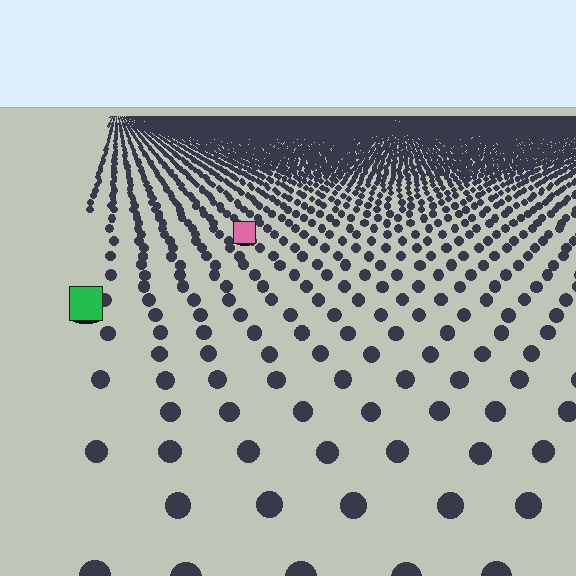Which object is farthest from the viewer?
The pink square is farthest from the viewer. It appears smaller and the ground texture around it is denser.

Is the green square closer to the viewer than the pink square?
Yes. The green square is closer — you can tell from the texture gradient: the ground texture is coarser near it.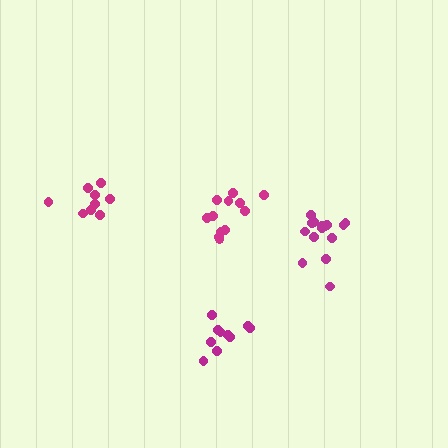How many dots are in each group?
Group 1: 10 dots, Group 2: 9 dots, Group 3: 12 dots, Group 4: 15 dots (46 total).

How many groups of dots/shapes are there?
There are 4 groups.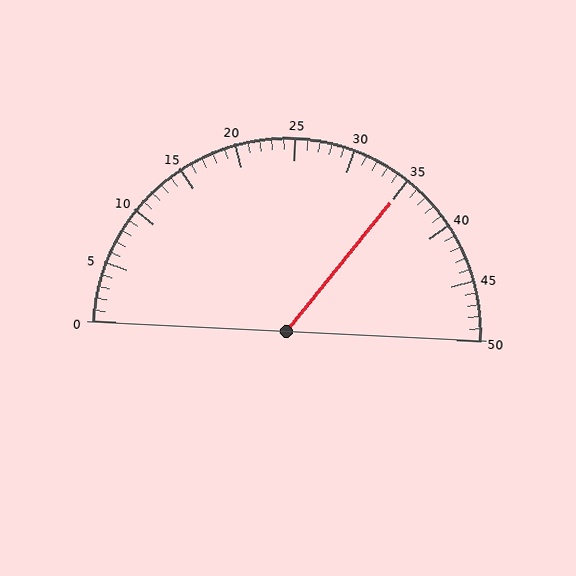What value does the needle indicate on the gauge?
The needle indicates approximately 35.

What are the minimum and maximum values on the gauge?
The gauge ranges from 0 to 50.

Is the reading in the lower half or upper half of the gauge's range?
The reading is in the upper half of the range (0 to 50).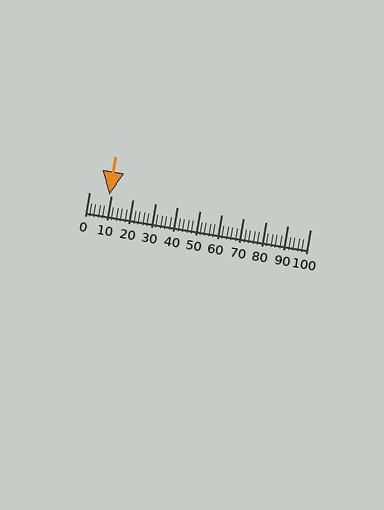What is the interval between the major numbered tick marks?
The major tick marks are spaced 10 units apart.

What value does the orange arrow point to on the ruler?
The orange arrow points to approximately 9.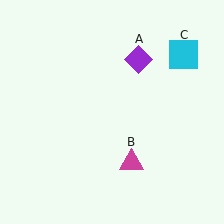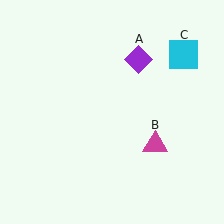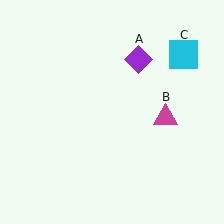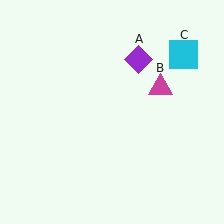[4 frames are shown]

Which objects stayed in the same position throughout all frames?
Purple diamond (object A) and cyan square (object C) remained stationary.